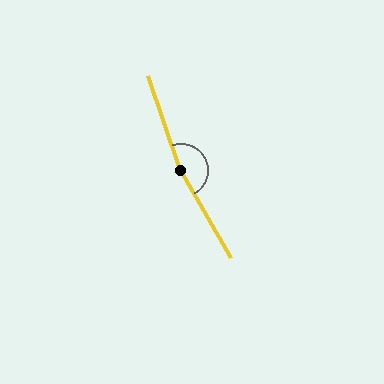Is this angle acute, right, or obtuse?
It is obtuse.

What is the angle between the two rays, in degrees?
Approximately 169 degrees.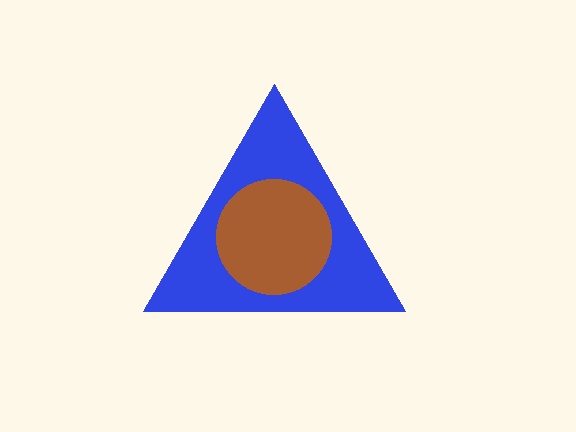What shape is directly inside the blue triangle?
The brown circle.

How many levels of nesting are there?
2.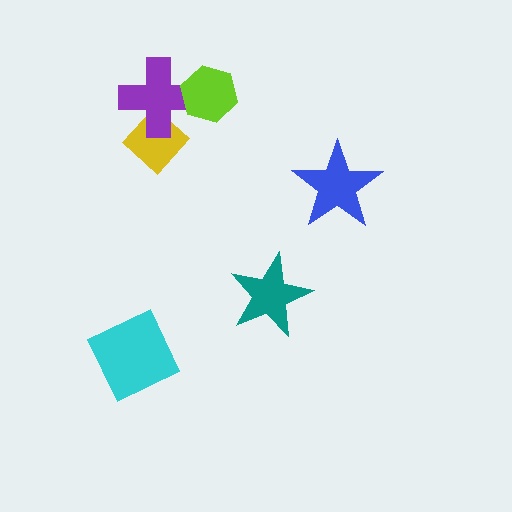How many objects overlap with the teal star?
0 objects overlap with the teal star.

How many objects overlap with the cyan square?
0 objects overlap with the cyan square.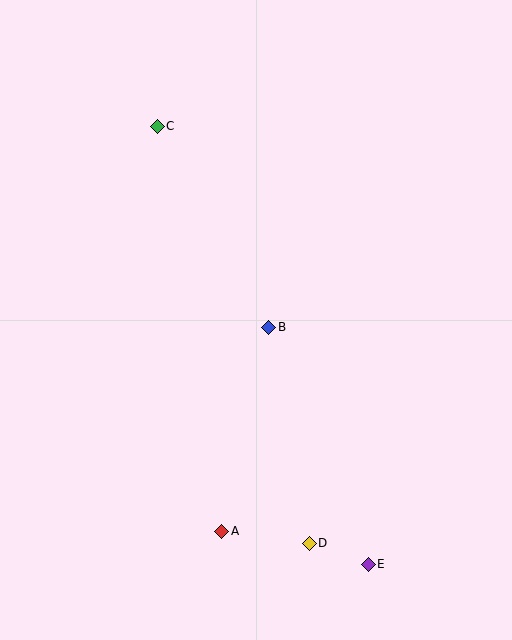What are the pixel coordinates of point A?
Point A is at (222, 531).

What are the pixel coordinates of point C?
Point C is at (157, 126).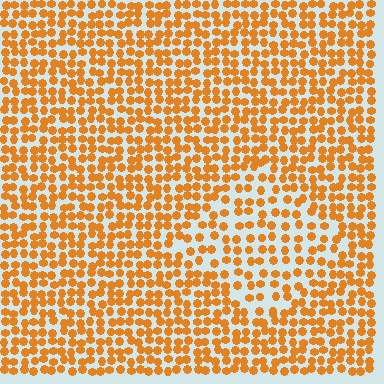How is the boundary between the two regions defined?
The boundary is defined by a change in element density (approximately 1.6x ratio). All elements are the same color, size, and shape.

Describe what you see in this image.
The image contains small orange elements arranged at two different densities. A diamond-shaped region is visible where the elements are less densely packed than the surrounding area.